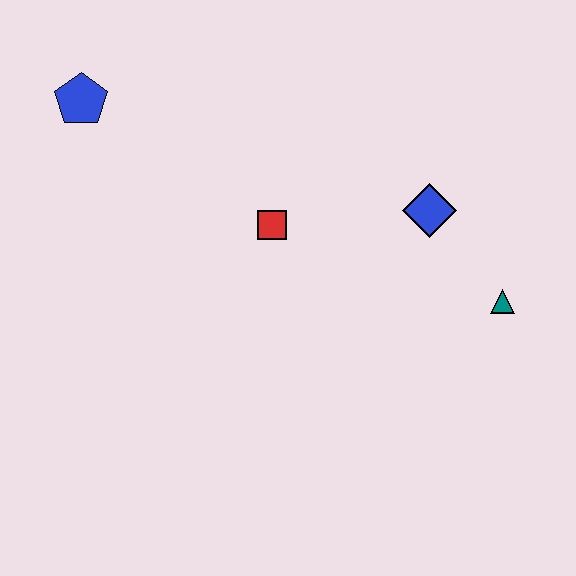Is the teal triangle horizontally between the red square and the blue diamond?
No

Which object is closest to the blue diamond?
The teal triangle is closest to the blue diamond.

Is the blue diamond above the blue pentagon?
No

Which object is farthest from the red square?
The teal triangle is farthest from the red square.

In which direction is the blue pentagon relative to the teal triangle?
The blue pentagon is to the left of the teal triangle.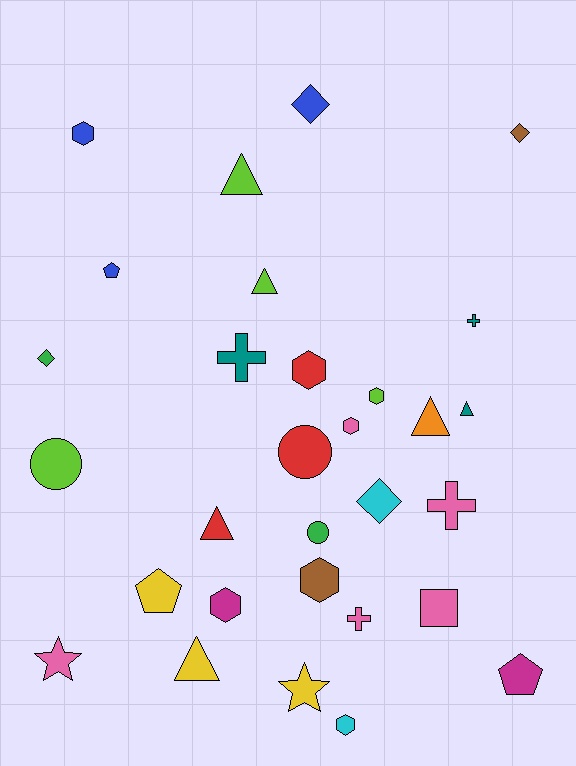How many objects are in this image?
There are 30 objects.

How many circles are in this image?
There are 3 circles.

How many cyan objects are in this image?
There are 2 cyan objects.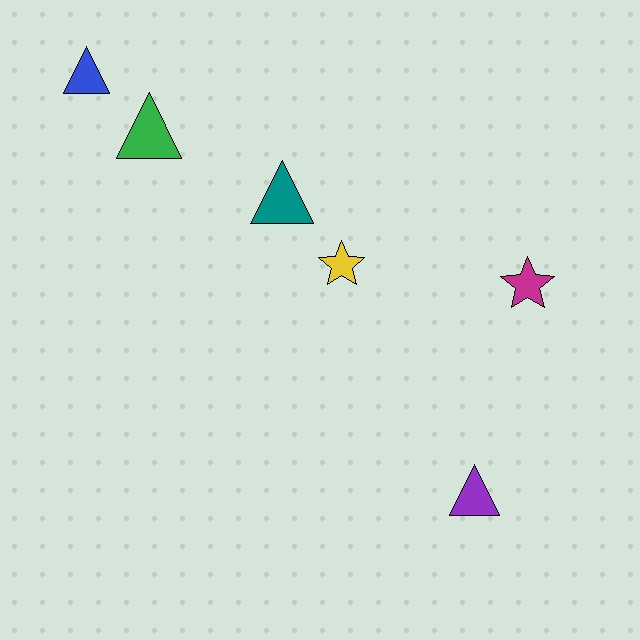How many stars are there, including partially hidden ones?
There are 2 stars.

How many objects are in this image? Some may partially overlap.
There are 6 objects.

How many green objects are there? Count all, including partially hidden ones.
There is 1 green object.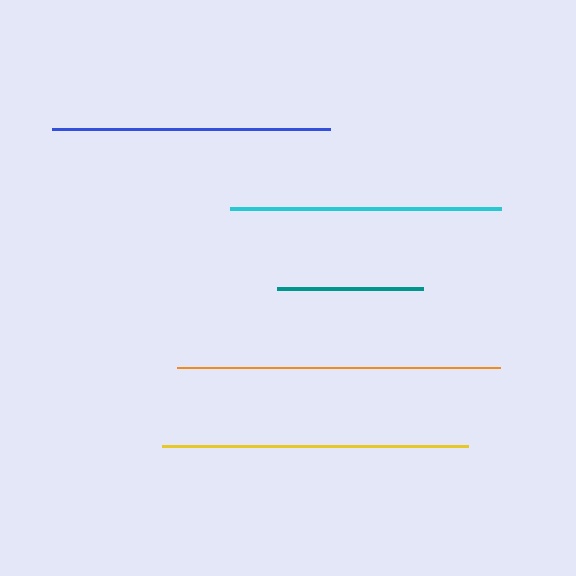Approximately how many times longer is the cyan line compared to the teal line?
The cyan line is approximately 1.8 times the length of the teal line.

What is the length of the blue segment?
The blue segment is approximately 278 pixels long.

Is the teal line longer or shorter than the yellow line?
The yellow line is longer than the teal line.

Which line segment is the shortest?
The teal line is the shortest at approximately 146 pixels.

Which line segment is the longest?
The orange line is the longest at approximately 323 pixels.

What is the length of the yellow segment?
The yellow segment is approximately 306 pixels long.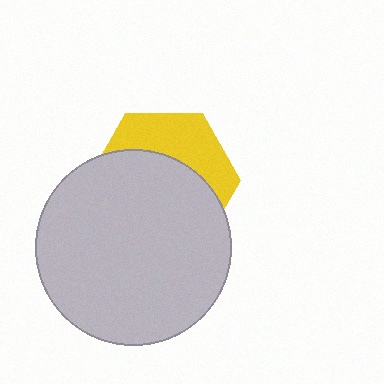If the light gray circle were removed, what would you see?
You would see the complete yellow hexagon.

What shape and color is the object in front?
The object in front is a light gray circle.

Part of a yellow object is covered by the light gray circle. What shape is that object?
It is a hexagon.